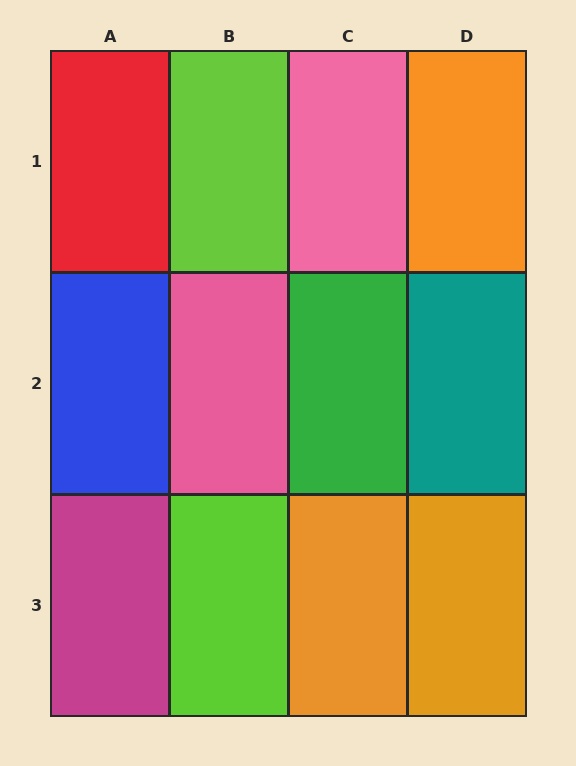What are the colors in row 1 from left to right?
Red, lime, pink, orange.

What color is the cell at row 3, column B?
Lime.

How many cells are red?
1 cell is red.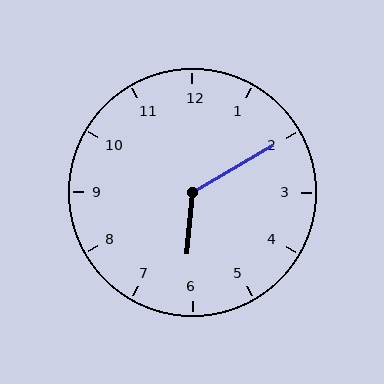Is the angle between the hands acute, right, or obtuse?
It is obtuse.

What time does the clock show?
6:10.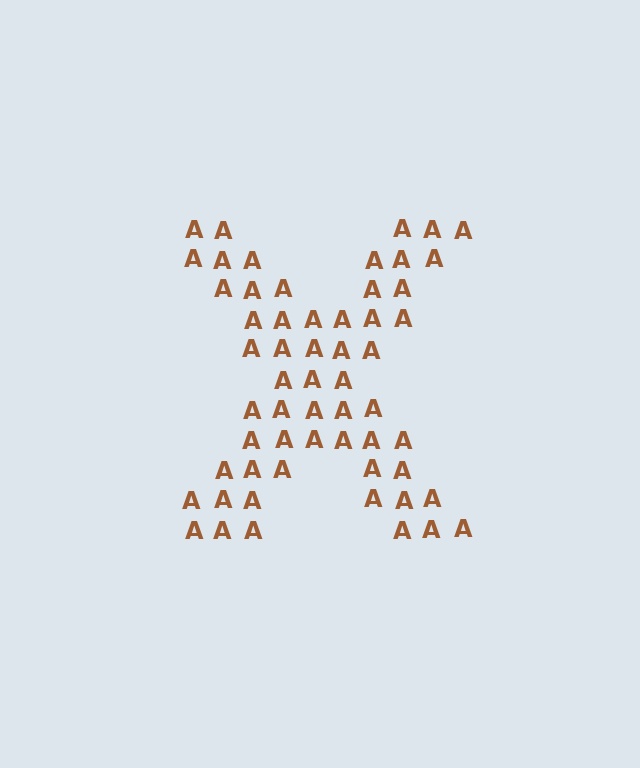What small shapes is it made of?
It is made of small letter A's.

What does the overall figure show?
The overall figure shows the letter X.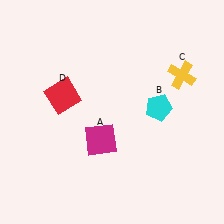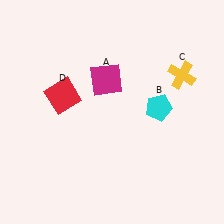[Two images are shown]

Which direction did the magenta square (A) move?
The magenta square (A) moved up.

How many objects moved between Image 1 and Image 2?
1 object moved between the two images.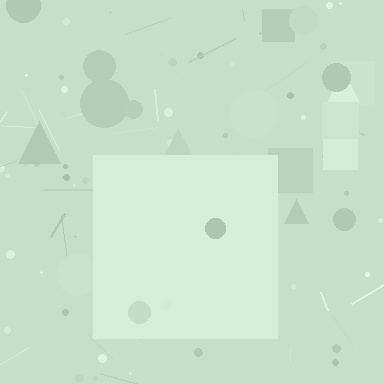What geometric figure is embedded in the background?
A square is embedded in the background.